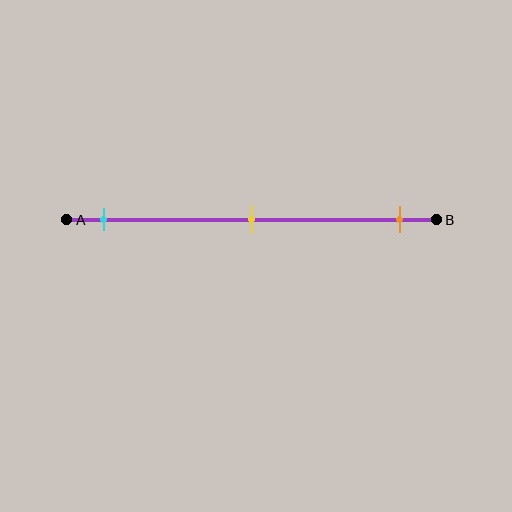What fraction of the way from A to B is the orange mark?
The orange mark is approximately 90% (0.9) of the way from A to B.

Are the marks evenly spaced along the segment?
Yes, the marks are approximately evenly spaced.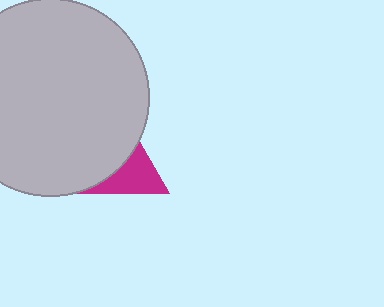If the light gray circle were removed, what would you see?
You would see the complete magenta triangle.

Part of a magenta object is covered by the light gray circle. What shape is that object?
It is a triangle.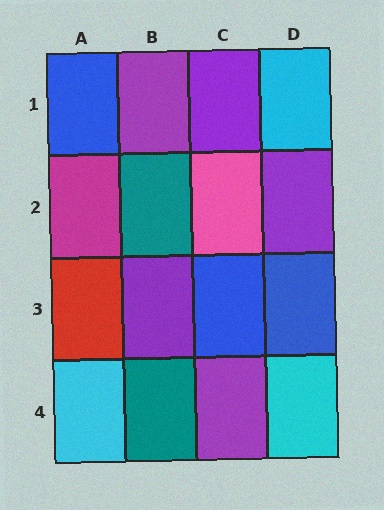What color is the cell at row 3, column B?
Purple.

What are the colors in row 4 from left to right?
Cyan, teal, purple, cyan.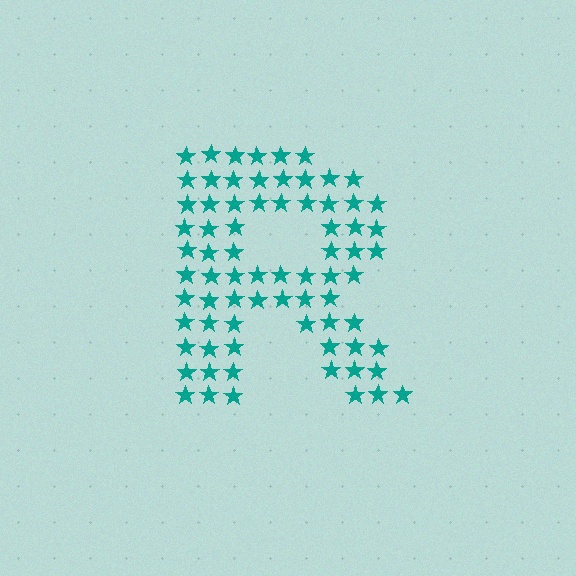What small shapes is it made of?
It is made of small stars.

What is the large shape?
The large shape is the letter R.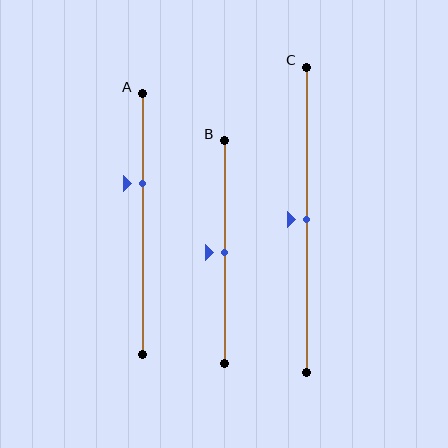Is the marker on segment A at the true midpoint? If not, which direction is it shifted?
No, the marker on segment A is shifted upward by about 15% of the segment length.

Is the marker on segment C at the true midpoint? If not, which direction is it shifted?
Yes, the marker on segment C is at the true midpoint.